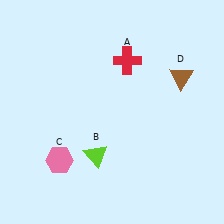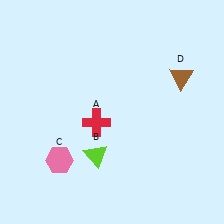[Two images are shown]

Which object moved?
The red cross (A) moved down.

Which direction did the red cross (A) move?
The red cross (A) moved down.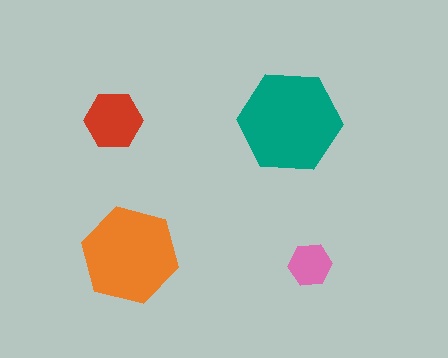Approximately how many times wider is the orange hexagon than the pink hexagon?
About 2 times wider.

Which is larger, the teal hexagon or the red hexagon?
The teal one.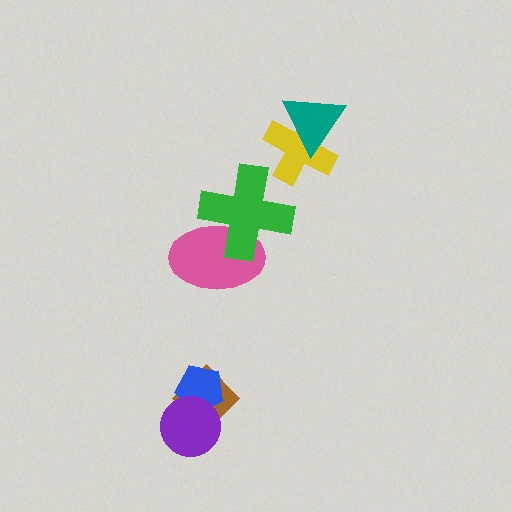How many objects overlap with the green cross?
1 object overlaps with the green cross.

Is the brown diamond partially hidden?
Yes, it is partially covered by another shape.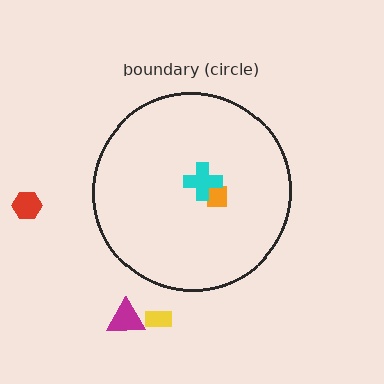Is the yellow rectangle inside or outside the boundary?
Outside.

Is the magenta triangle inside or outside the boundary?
Outside.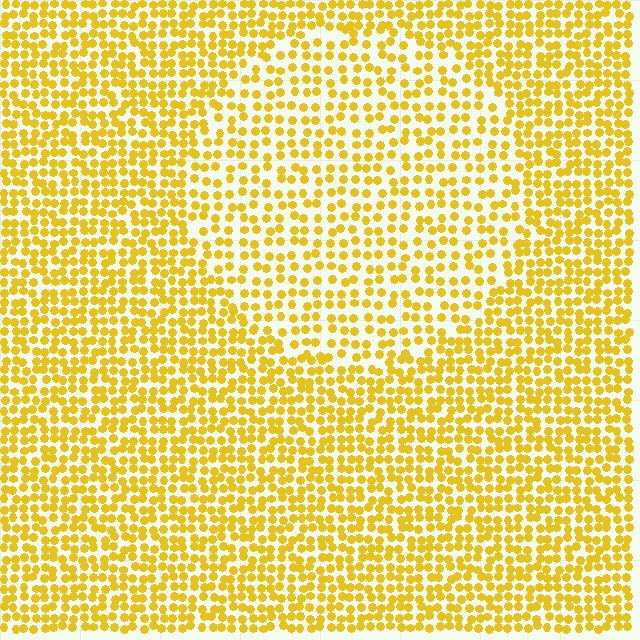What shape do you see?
I see a circle.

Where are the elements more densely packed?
The elements are more densely packed outside the circle boundary.